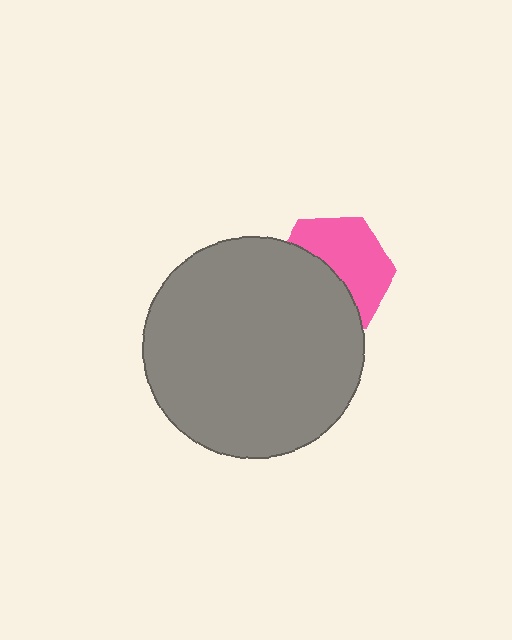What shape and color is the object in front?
The object in front is a gray circle.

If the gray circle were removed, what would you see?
You would see the complete pink hexagon.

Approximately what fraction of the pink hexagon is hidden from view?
Roughly 48% of the pink hexagon is hidden behind the gray circle.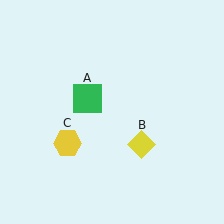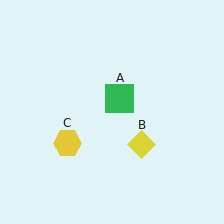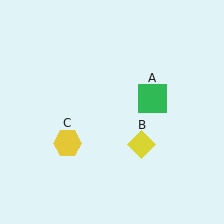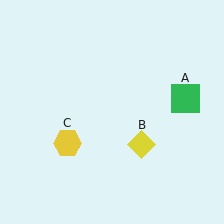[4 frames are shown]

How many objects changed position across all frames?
1 object changed position: green square (object A).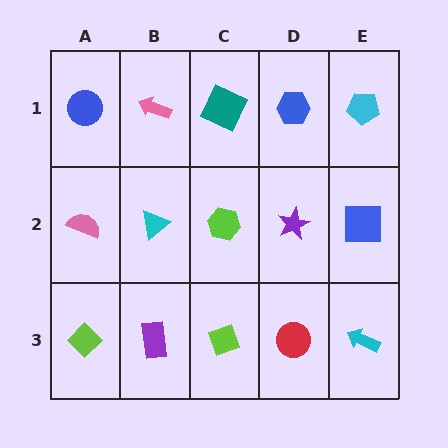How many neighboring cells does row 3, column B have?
3.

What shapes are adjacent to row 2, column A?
A blue circle (row 1, column A), a lime diamond (row 3, column A), a cyan triangle (row 2, column B).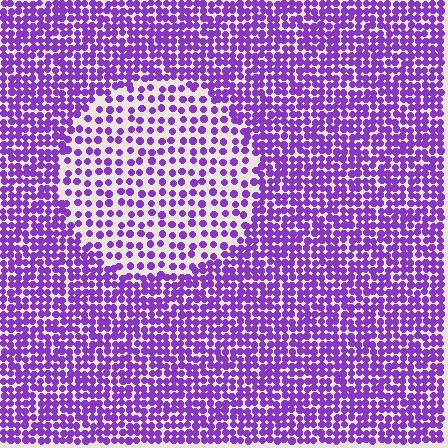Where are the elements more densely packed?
The elements are more densely packed outside the circle boundary.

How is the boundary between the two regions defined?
The boundary is defined by a change in element density (approximately 2.0x ratio). All elements are the same color, size, and shape.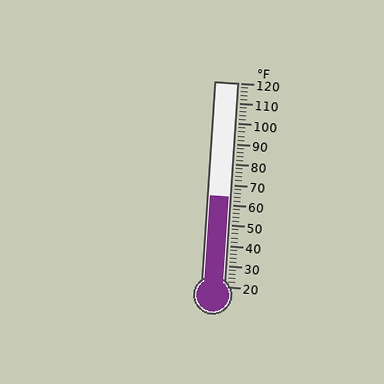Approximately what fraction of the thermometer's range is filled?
The thermometer is filled to approximately 45% of its range.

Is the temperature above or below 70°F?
The temperature is below 70°F.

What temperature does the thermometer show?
The thermometer shows approximately 64°F.